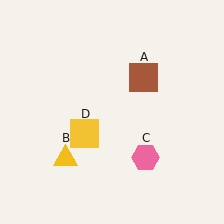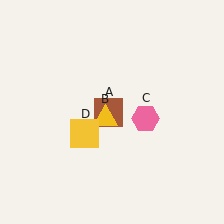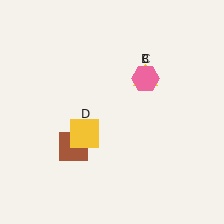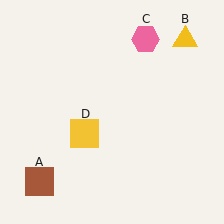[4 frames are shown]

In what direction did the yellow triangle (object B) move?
The yellow triangle (object B) moved up and to the right.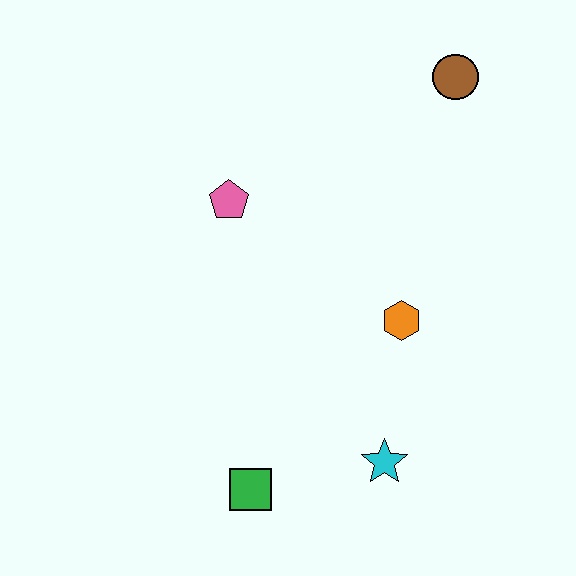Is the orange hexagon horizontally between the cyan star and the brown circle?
Yes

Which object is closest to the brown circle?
The orange hexagon is closest to the brown circle.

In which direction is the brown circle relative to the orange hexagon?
The brown circle is above the orange hexagon.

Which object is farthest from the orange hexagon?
The brown circle is farthest from the orange hexagon.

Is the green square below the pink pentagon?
Yes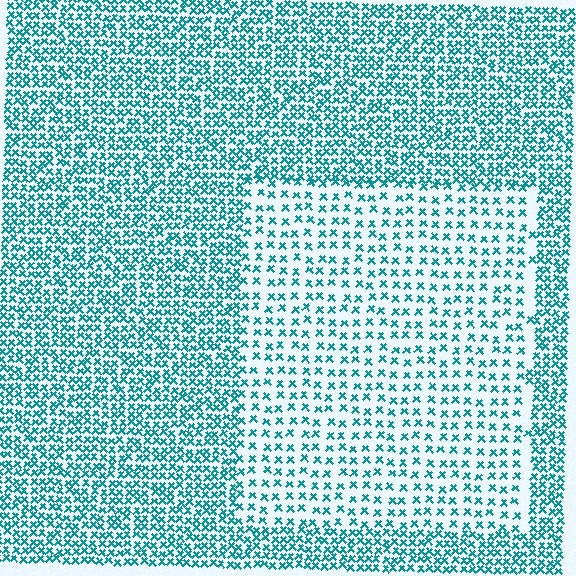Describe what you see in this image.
The image contains small teal elements arranged at two different densities. A rectangle-shaped region is visible where the elements are less densely packed than the surrounding area.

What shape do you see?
I see a rectangle.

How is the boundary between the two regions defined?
The boundary is defined by a change in element density (approximately 2.1x ratio). All elements are the same color, size, and shape.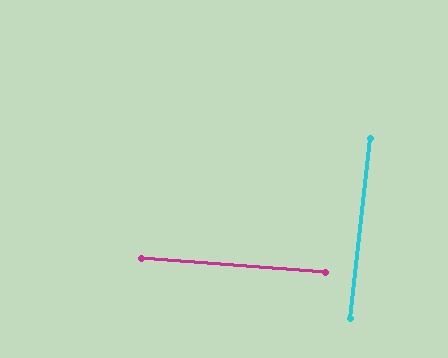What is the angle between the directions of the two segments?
Approximately 88 degrees.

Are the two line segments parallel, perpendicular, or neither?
Perpendicular — they meet at approximately 88°.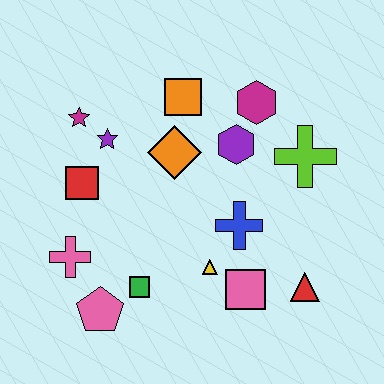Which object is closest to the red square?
The purple star is closest to the red square.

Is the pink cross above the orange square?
No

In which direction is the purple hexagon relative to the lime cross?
The purple hexagon is to the left of the lime cross.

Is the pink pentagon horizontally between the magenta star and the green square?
Yes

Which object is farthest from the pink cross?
The lime cross is farthest from the pink cross.